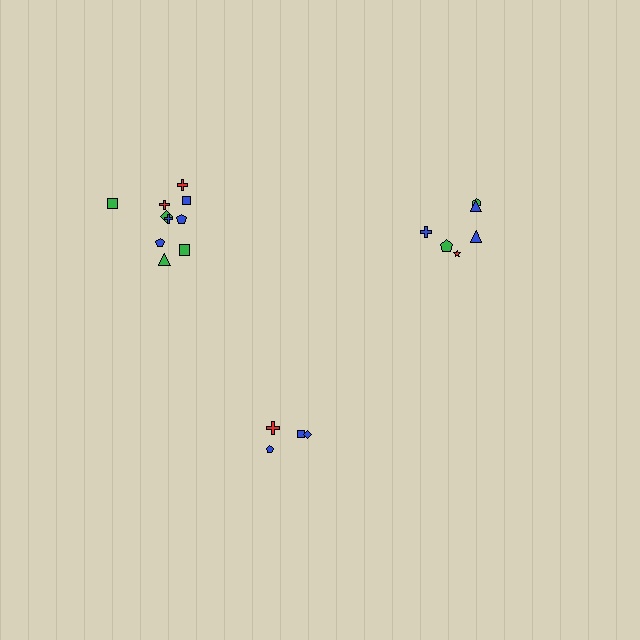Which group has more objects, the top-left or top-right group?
The top-left group.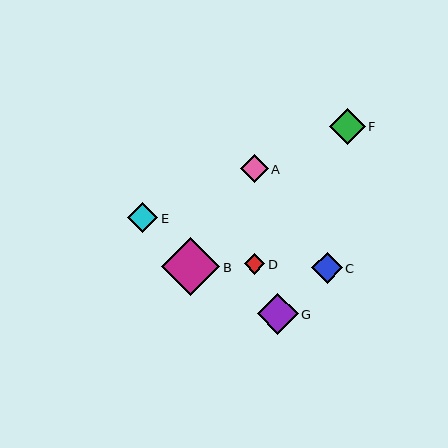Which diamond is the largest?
Diamond B is the largest with a size of approximately 58 pixels.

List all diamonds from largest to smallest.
From largest to smallest: B, G, F, C, E, A, D.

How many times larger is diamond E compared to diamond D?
Diamond E is approximately 1.4 times the size of diamond D.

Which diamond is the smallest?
Diamond D is the smallest with a size of approximately 21 pixels.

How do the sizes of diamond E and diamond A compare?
Diamond E and diamond A are approximately the same size.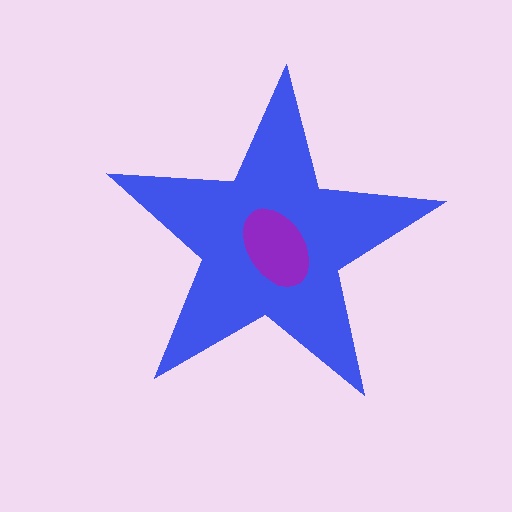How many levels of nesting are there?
2.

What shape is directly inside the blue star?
The purple ellipse.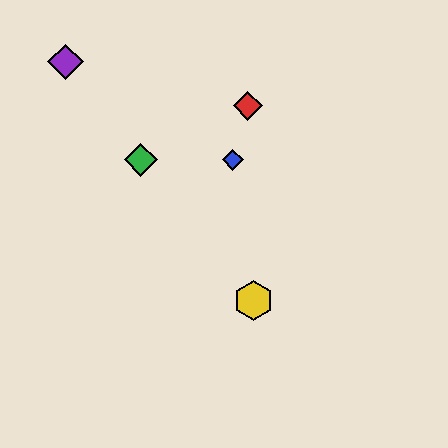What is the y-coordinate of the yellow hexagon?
The yellow hexagon is at y≈301.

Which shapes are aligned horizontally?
The blue diamond, the green diamond are aligned horizontally.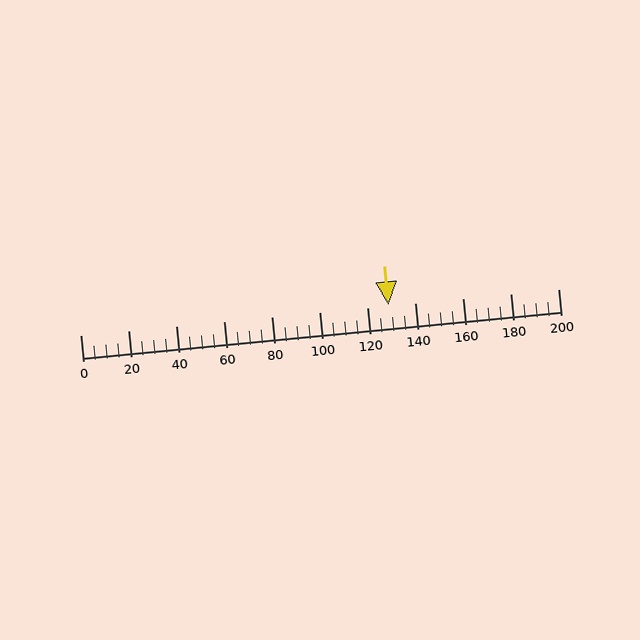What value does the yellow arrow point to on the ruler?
The yellow arrow points to approximately 129.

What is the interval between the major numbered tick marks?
The major tick marks are spaced 20 units apart.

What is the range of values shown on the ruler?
The ruler shows values from 0 to 200.